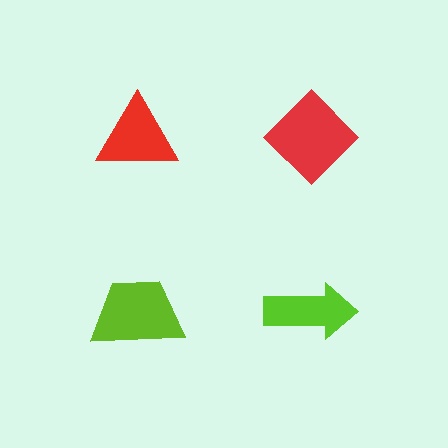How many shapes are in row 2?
2 shapes.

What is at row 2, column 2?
A lime arrow.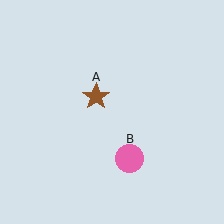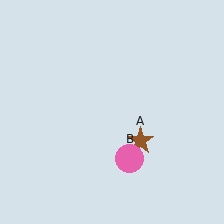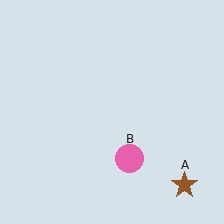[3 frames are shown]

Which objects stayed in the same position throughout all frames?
Pink circle (object B) remained stationary.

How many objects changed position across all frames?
1 object changed position: brown star (object A).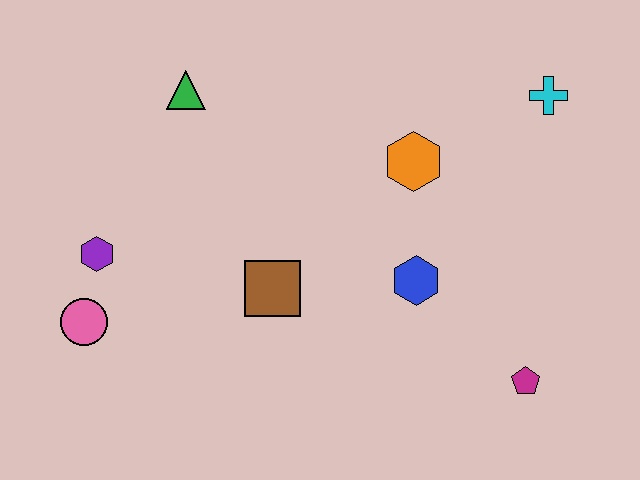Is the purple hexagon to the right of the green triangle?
No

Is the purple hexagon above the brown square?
Yes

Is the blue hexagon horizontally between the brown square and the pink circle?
No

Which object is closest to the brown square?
The blue hexagon is closest to the brown square.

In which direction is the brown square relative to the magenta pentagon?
The brown square is to the left of the magenta pentagon.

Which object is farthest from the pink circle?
The cyan cross is farthest from the pink circle.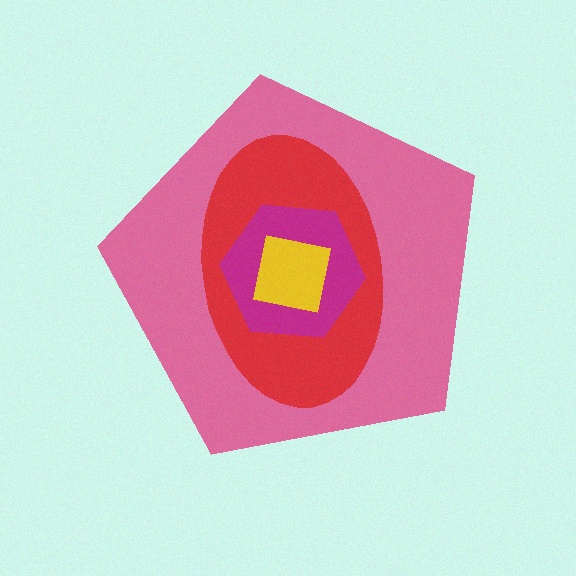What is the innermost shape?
The yellow square.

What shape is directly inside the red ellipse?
The magenta hexagon.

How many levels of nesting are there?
4.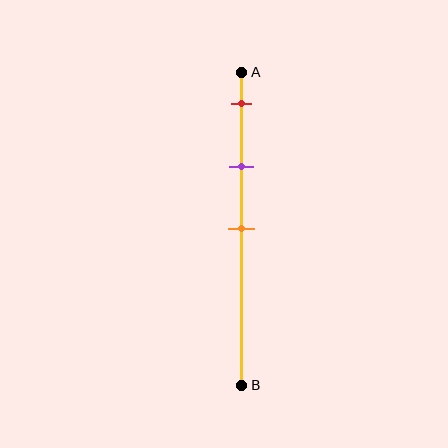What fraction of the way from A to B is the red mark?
The red mark is approximately 10% (0.1) of the way from A to B.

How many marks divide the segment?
There are 3 marks dividing the segment.